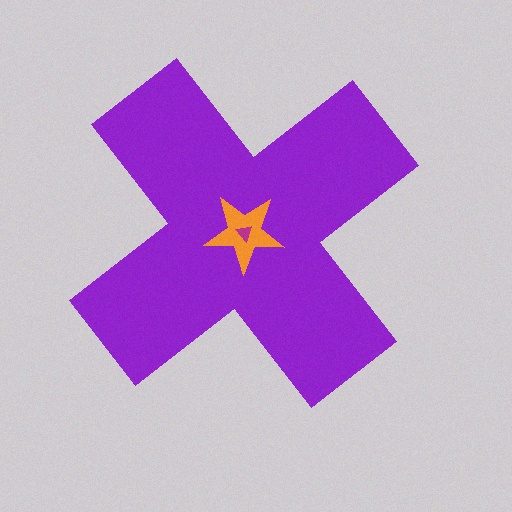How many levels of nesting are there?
3.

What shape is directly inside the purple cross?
The orange star.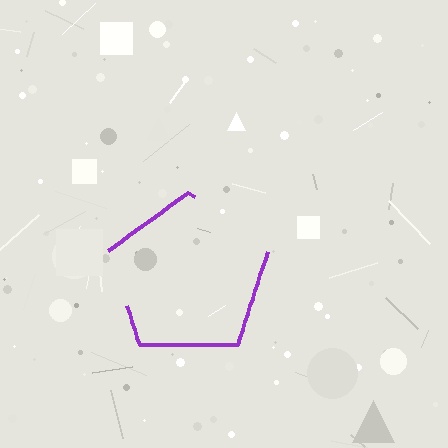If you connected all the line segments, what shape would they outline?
They would outline a pentagon.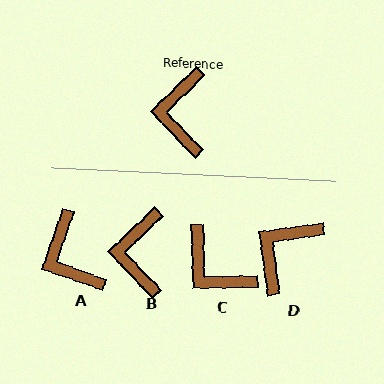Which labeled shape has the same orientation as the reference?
B.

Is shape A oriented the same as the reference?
No, it is off by about 27 degrees.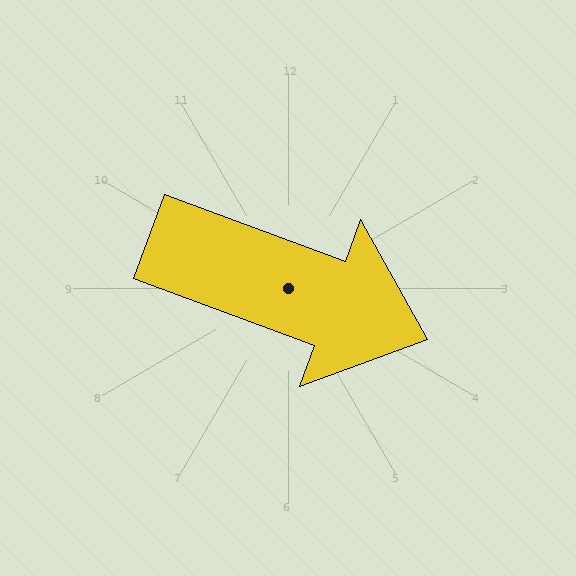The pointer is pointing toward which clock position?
Roughly 4 o'clock.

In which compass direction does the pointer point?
East.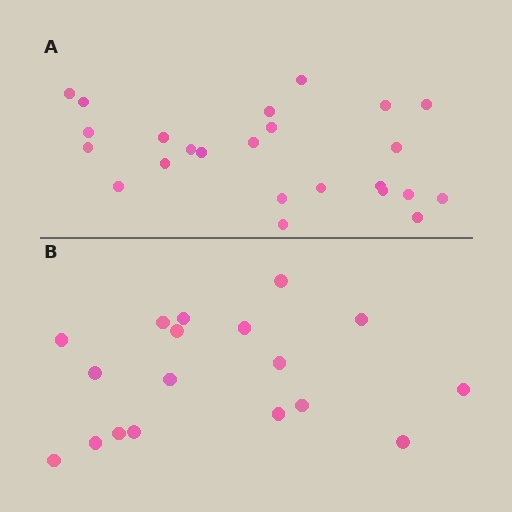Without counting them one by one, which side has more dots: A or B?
Region A (the top region) has more dots.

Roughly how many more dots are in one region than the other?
Region A has about 6 more dots than region B.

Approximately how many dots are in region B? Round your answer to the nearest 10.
About 20 dots. (The exact count is 18, which rounds to 20.)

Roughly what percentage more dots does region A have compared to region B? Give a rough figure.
About 35% more.